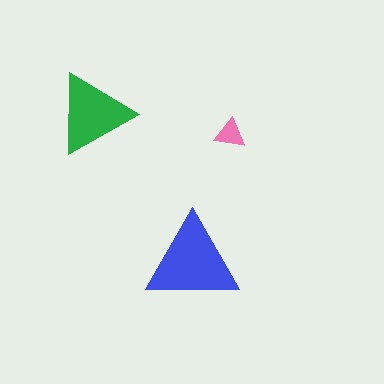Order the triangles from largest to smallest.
the blue one, the green one, the pink one.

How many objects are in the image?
There are 3 objects in the image.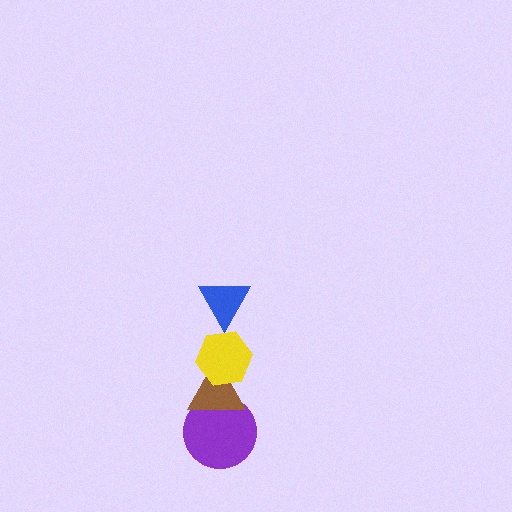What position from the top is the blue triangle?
The blue triangle is 1st from the top.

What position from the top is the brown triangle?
The brown triangle is 3rd from the top.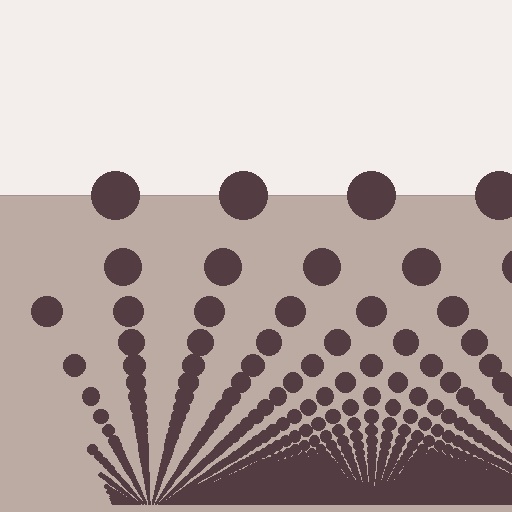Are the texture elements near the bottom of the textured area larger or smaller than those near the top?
Smaller. The gradient is inverted — elements near the bottom are smaller and denser.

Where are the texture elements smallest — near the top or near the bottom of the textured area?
Near the bottom.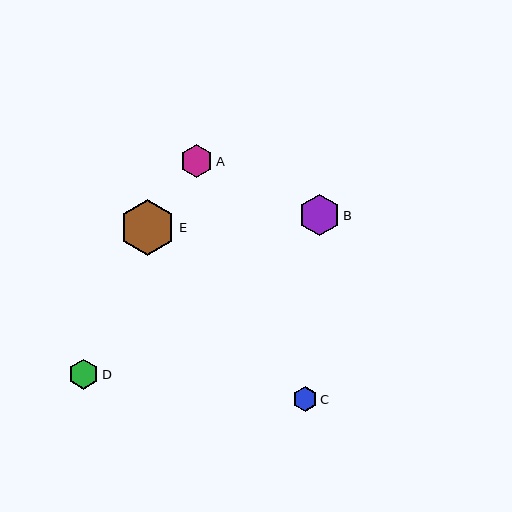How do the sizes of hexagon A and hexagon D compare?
Hexagon A and hexagon D are approximately the same size.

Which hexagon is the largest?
Hexagon E is the largest with a size of approximately 56 pixels.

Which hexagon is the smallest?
Hexagon C is the smallest with a size of approximately 24 pixels.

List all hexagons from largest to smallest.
From largest to smallest: E, B, A, D, C.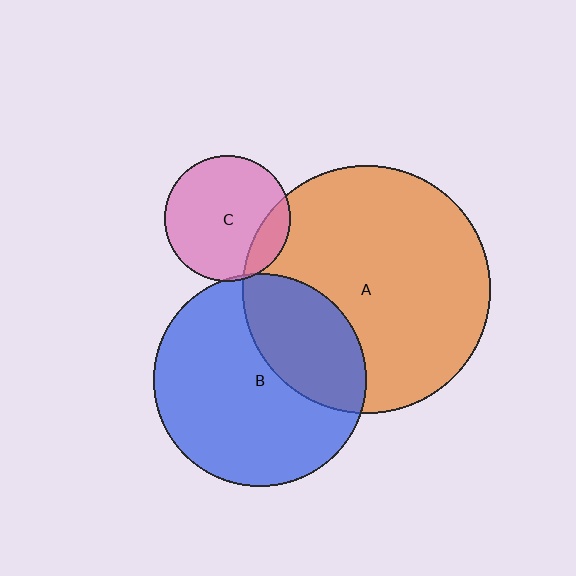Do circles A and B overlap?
Yes.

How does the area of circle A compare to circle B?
Approximately 1.4 times.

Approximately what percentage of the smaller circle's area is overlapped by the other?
Approximately 30%.